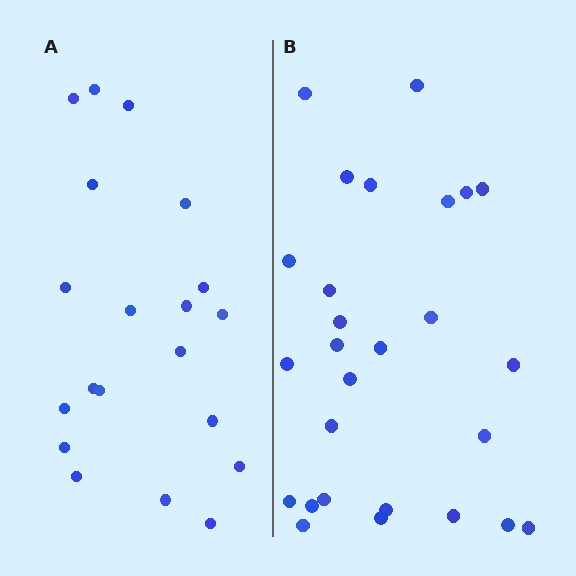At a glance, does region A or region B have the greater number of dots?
Region B (the right region) has more dots.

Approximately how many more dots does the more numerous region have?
Region B has roughly 8 or so more dots than region A.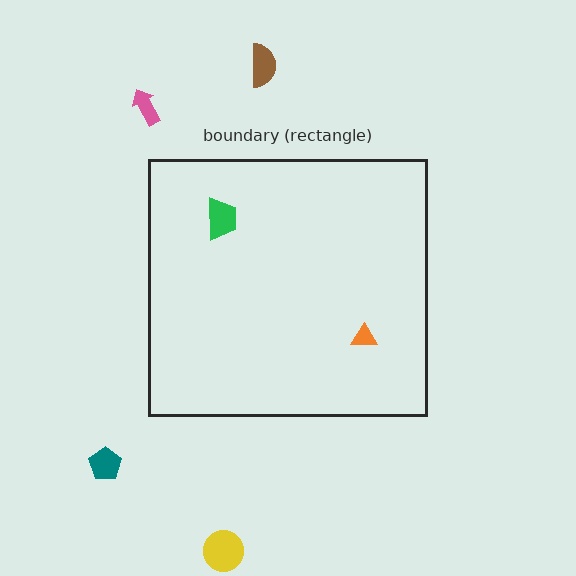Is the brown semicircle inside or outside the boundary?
Outside.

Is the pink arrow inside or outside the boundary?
Outside.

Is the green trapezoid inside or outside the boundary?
Inside.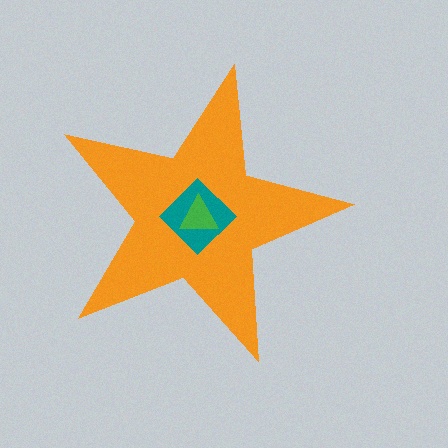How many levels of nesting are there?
3.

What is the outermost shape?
The orange star.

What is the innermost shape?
The green triangle.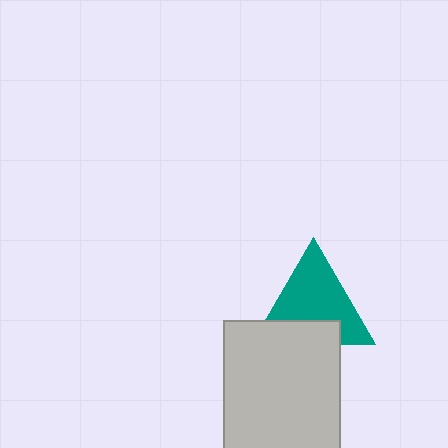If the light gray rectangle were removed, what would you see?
You would see the complete teal triangle.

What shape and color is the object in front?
The object in front is a light gray rectangle.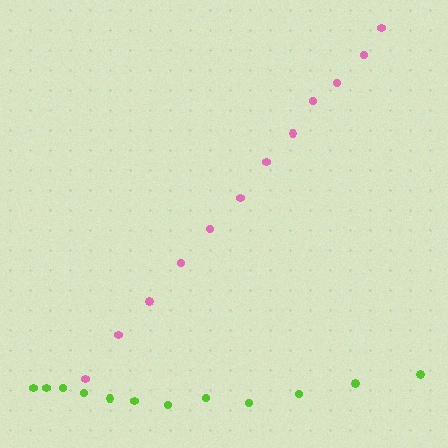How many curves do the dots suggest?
There are 2 distinct paths.